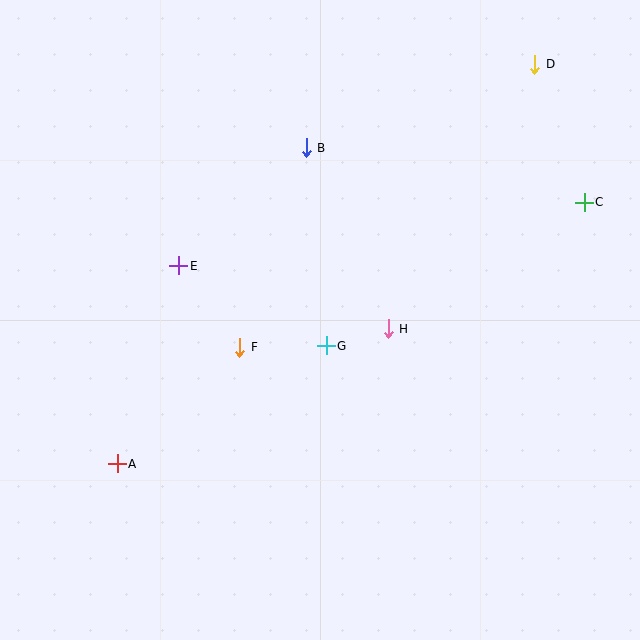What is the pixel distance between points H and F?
The distance between H and F is 150 pixels.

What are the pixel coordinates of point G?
Point G is at (326, 346).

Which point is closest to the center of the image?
Point G at (326, 346) is closest to the center.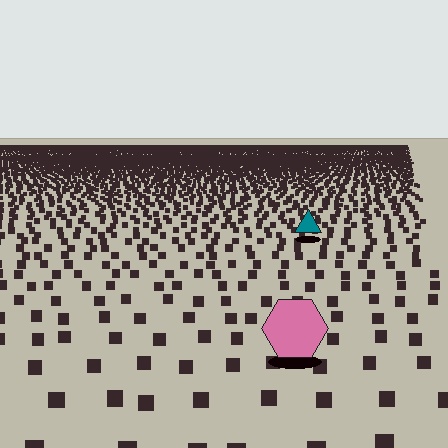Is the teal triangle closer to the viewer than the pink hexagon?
No. The pink hexagon is closer — you can tell from the texture gradient: the ground texture is coarser near it.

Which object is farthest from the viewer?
The teal triangle is farthest from the viewer. It appears smaller and the ground texture around it is denser.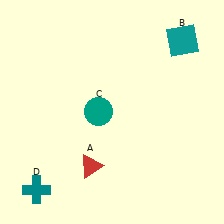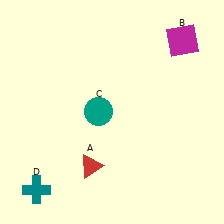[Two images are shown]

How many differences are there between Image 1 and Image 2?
There is 1 difference between the two images.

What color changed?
The square (B) changed from teal in Image 1 to magenta in Image 2.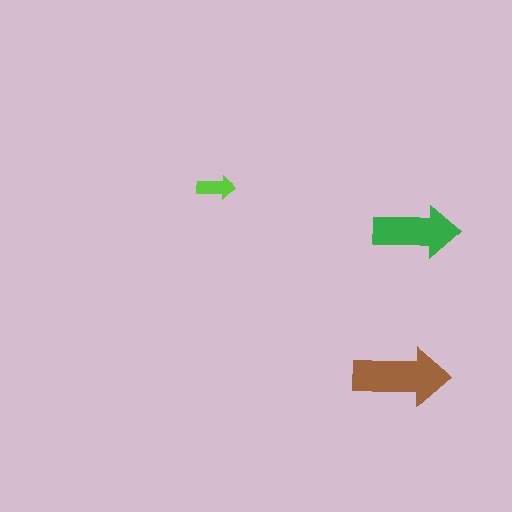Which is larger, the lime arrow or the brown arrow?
The brown one.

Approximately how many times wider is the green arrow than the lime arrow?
About 2 times wider.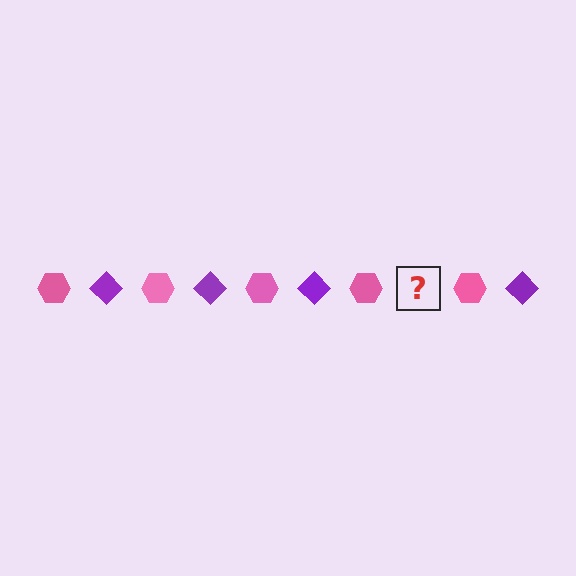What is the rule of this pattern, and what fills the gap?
The rule is that the pattern alternates between pink hexagon and purple diamond. The gap should be filled with a purple diamond.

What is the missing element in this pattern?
The missing element is a purple diamond.